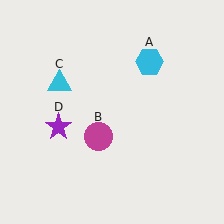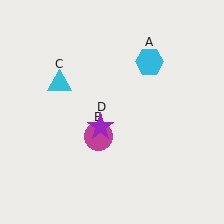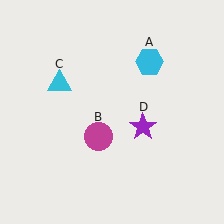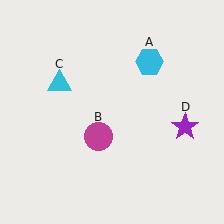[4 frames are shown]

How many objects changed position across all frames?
1 object changed position: purple star (object D).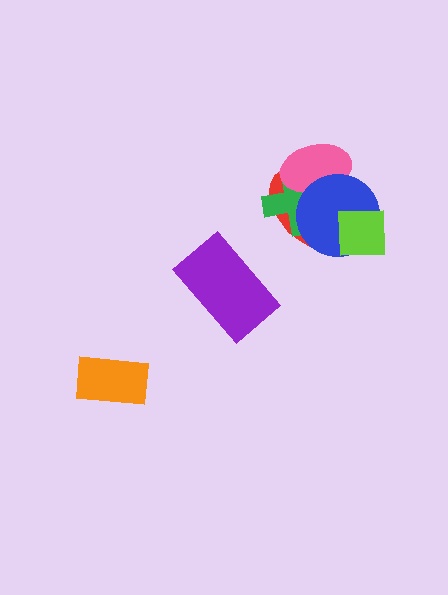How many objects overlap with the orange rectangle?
0 objects overlap with the orange rectangle.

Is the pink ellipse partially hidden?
Yes, it is partially covered by another shape.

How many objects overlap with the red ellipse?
4 objects overlap with the red ellipse.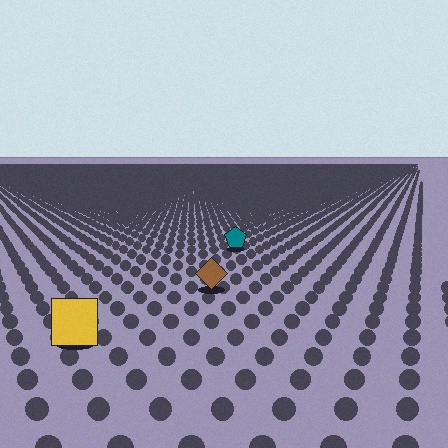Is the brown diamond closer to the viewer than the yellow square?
No. The yellow square is closer — you can tell from the texture gradient: the ground texture is coarser near it.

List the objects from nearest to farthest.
From nearest to farthest: the yellow square, the brown diamond, the teal pentagon.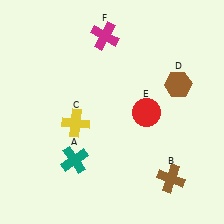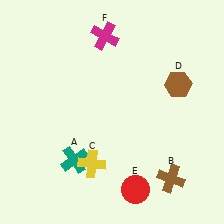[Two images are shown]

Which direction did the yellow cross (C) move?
The yellow cross (C) moved down.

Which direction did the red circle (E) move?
The red circle (E) moved down.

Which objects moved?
The objects that moved are: the yellow cross (C), the red circle (E).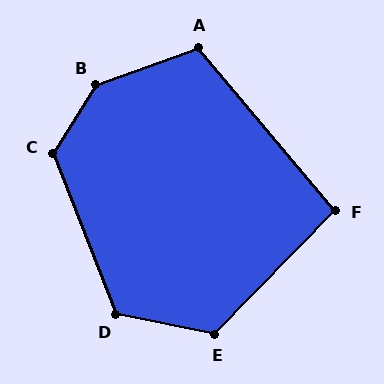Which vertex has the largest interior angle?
B, at approximately 142 degrees.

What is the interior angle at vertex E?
Approximately 123 degrees (obtuse).